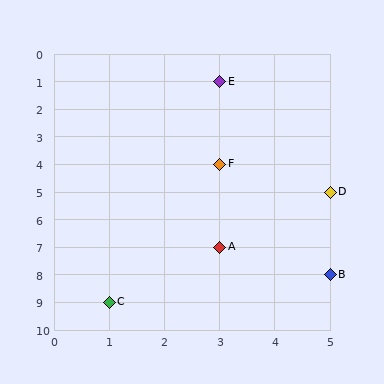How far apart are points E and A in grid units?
Points E and A are 6 rows apart.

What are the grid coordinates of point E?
Point E is at grid coordinates (3, 1).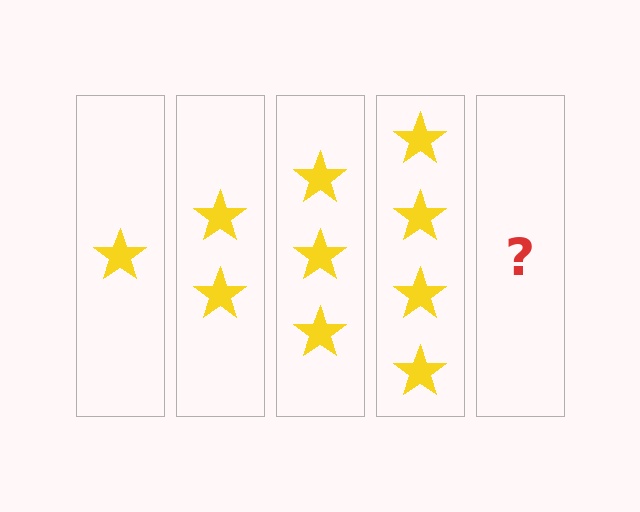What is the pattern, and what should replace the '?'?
The pattern is that each step adds one more star. The '?' should be 5 stars.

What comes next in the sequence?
The next element should be 5 stars.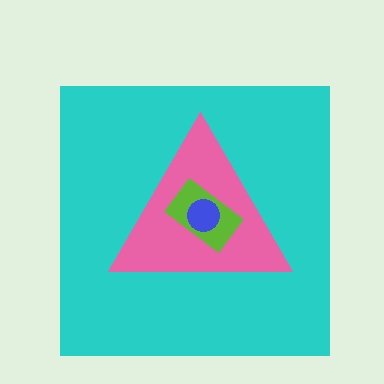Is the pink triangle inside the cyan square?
Yes.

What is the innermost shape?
The blue circle.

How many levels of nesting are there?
4.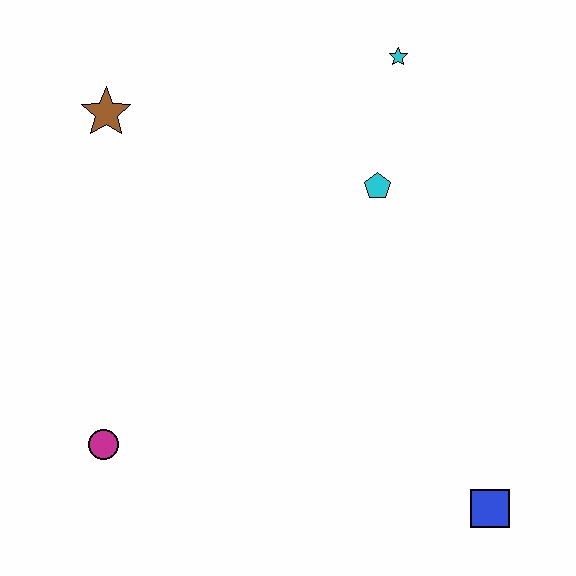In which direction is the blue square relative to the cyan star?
The blue square is below the cyan star.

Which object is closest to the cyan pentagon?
The cyan star is closest to the cyan pentagon.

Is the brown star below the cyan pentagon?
No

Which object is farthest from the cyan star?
The magenta circle is farthest from the cyan star.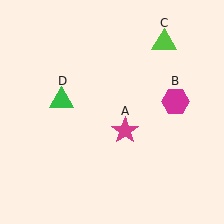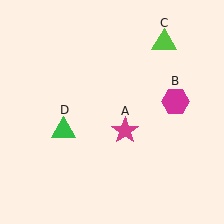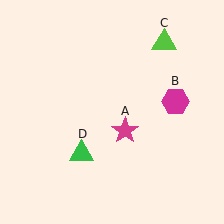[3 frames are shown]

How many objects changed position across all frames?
1 object changed position: green triangle (object D).